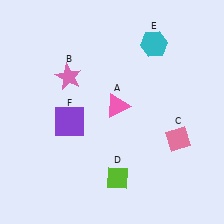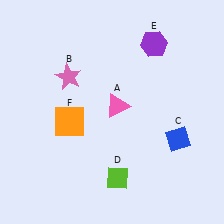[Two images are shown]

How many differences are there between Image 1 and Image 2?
There are 3 differences between the two images.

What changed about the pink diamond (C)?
In Image 1, C is pink. In Image 2, it changed to blue.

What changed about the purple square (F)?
In Image 1, F is purple. In Image 2, it changed to orange.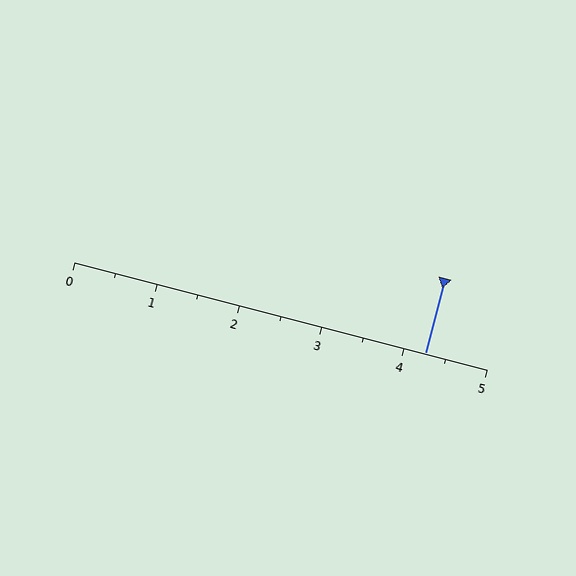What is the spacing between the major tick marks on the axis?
The major ticks are spaced 1 apart.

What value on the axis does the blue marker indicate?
The marker indicates approximately 4.2.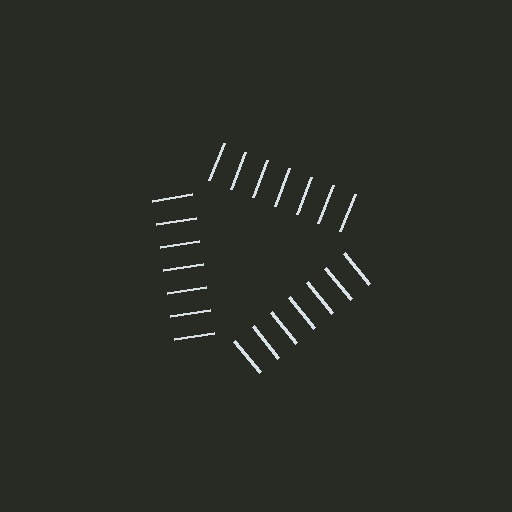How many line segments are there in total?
21 — 7 along each of the 3 edges.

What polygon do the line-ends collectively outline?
An illusory triangle — the line segments terminate on its edges but no continuous stroke is drawn.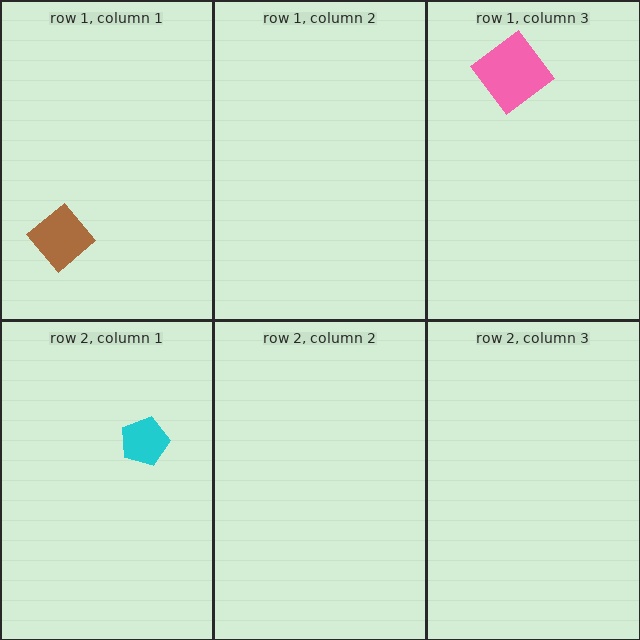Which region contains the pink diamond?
The row 1, column 3 region.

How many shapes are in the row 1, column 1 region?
1.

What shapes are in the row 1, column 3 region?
The pink diamond.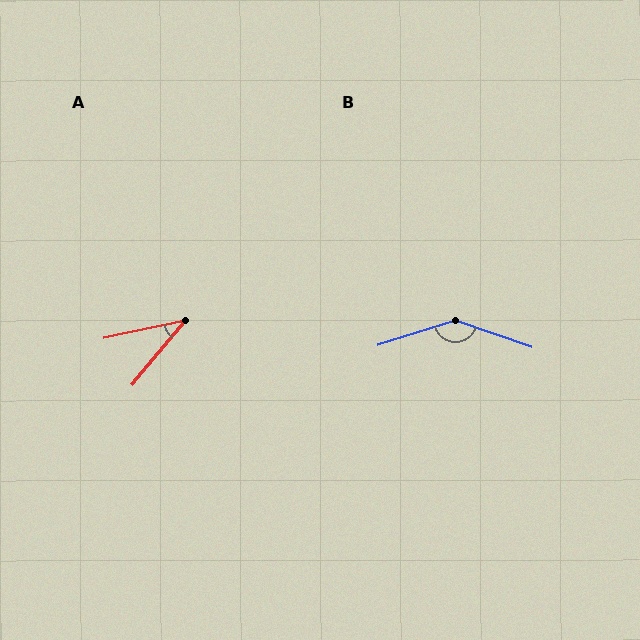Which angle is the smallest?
A, at approximately 39 degrees.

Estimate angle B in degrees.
Approximately 143 degrees.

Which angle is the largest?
B, at approximately 143 degrees.